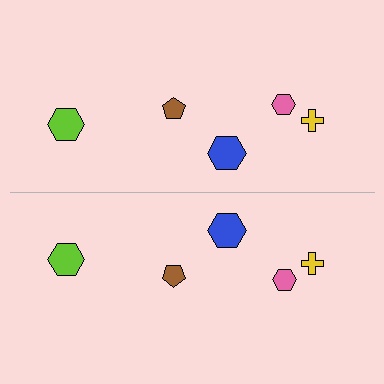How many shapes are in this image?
There are 10 shapes in this image.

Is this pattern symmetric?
Yes, this pattern has bilateral (reflection) symmetry.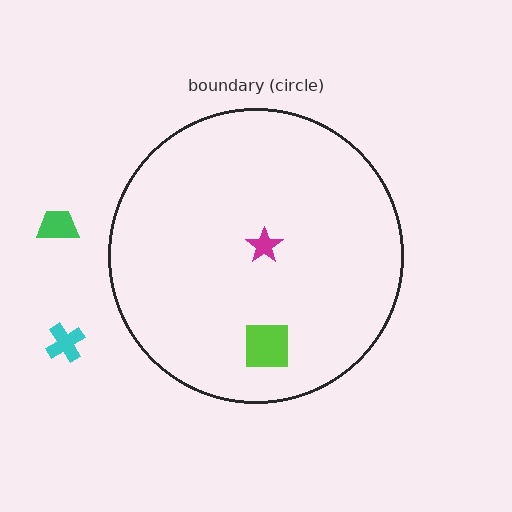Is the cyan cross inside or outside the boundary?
Outside.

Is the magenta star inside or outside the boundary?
Inside.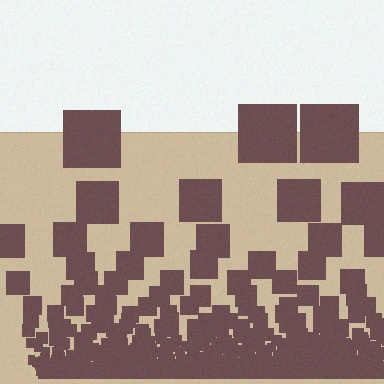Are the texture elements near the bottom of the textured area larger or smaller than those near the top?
Smaller. The gradient is inverted — elements near the bottom are smaller and denser.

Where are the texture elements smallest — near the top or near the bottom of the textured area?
Near the bottom.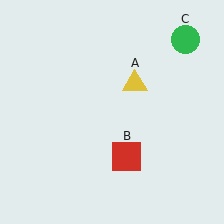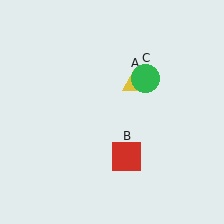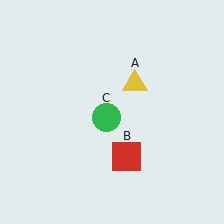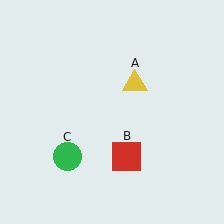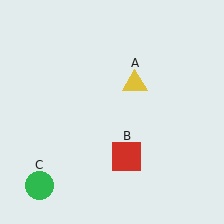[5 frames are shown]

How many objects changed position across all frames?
1 object changed position: green circle (object C).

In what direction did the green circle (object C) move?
The green circle (object C) moved down and to the left.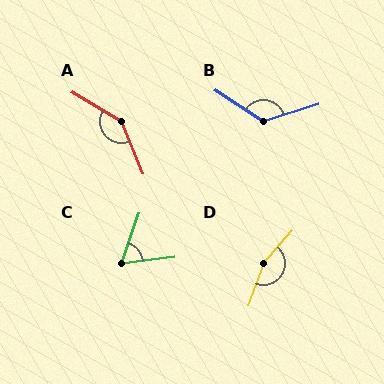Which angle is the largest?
D, at approximately 159 degrees.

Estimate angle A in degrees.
Approximately 143 degrees.